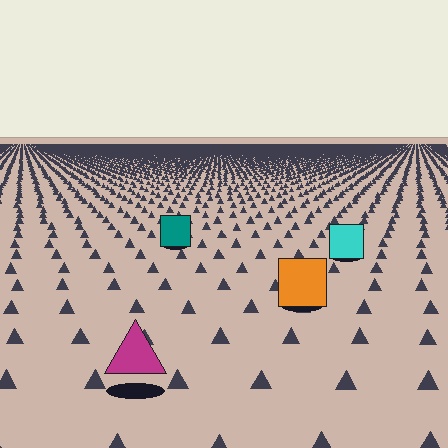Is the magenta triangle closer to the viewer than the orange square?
Yes. The magenta triangle is closer — you can tell from the texture gradient: the ground texture is coarser near it.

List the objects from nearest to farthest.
From nearest to farthest: the magenta triangle, the orange square, the cyan square, the teal square.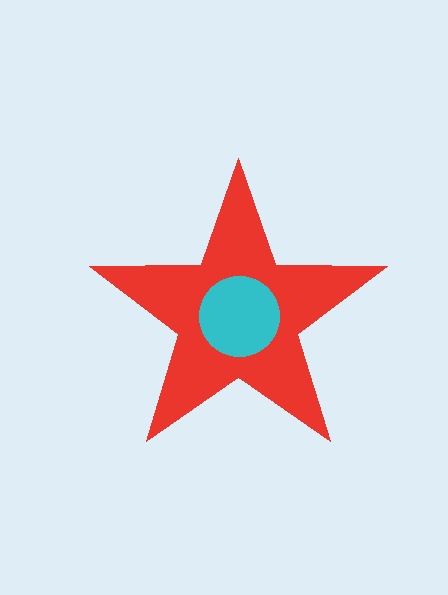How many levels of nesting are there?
2.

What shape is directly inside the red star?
The cyan circle.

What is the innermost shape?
The cyan circle.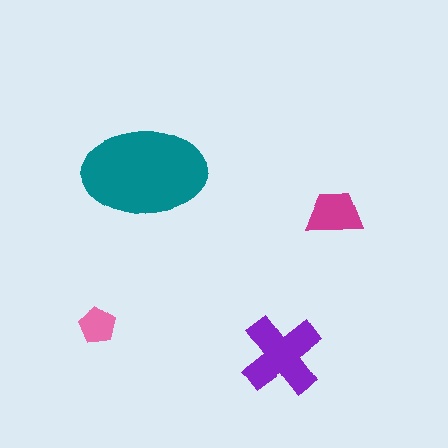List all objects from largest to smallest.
The teal ellipse, the purple cross, the magenta trapezoid, the pink pentagon.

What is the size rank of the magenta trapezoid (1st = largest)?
3rd.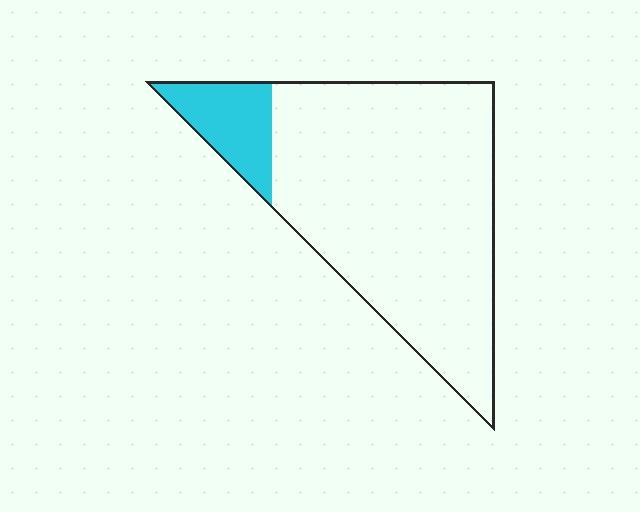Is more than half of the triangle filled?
No.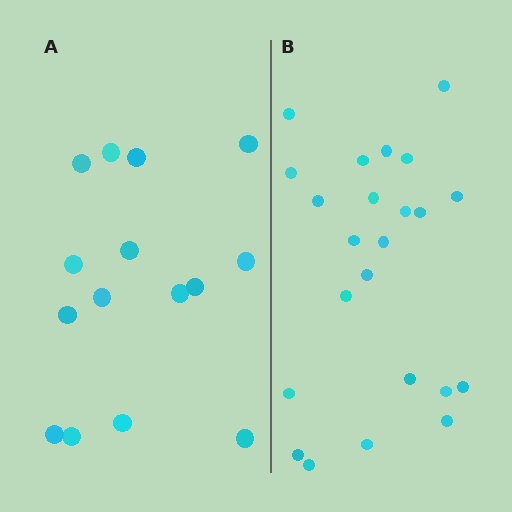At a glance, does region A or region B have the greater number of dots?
Region B (the right region) has more dots.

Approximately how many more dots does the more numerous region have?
Region B has roughly 8 or so more dots than region A.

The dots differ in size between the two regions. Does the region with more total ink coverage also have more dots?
No. Region A has more total ink coverage because its dots are larger, but region B actually contains more individual dots. Total area can be misleading — the number of items is what matters here.